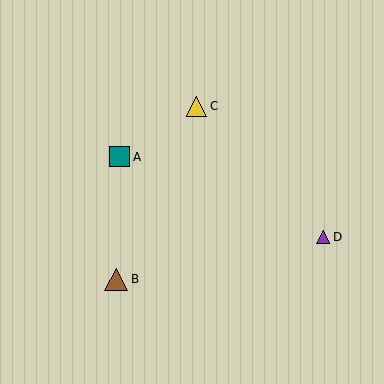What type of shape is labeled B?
Shape B is a brown triangle.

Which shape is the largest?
The brown triangle (labeled B) is the largest.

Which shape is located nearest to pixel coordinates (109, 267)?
The brown triangle (labeled B) at (116, 279) is nearest to that location.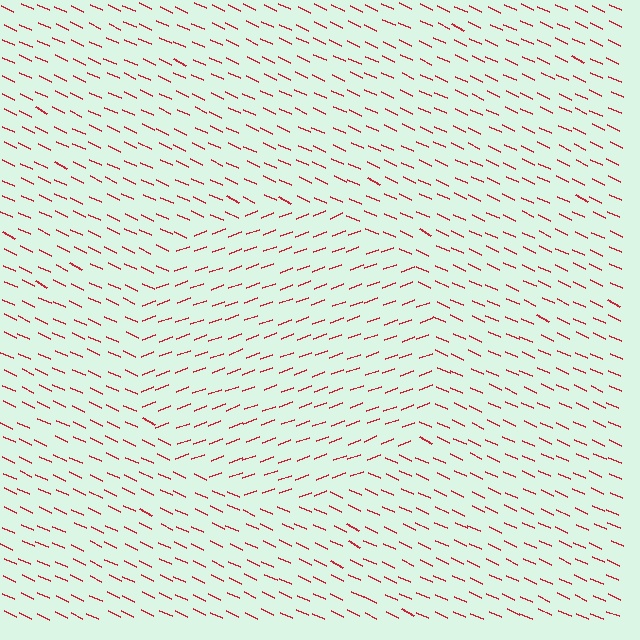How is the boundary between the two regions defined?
The boundary is defined purely by a change in line orientation (approximately 45 degrees difference). All lines are the same color and thickness.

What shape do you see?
I see a circle.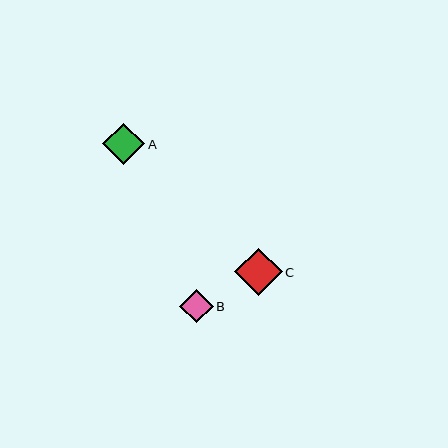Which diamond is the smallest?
Diamond B is the smallest with a size of approximately 33 pixels.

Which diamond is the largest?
Diamond C is the largest with a size of approximately 47 pixels.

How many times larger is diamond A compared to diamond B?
Diamond A is approximately 1.3 times the size of diamond B.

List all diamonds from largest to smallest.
From largest to smallest: C, A, B.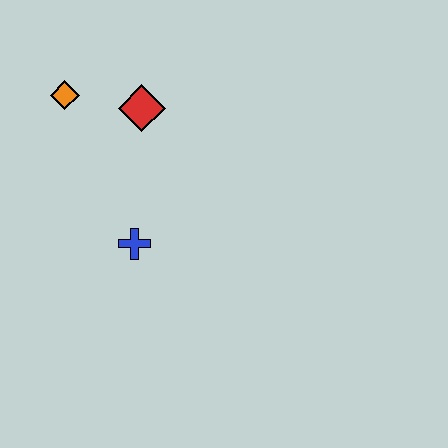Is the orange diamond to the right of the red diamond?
No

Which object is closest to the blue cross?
The red diamond is closest to the blue cross.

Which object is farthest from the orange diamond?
The blue cross is farthest from the orange diamond.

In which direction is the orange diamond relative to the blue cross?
The orange diamond is above the blue cross.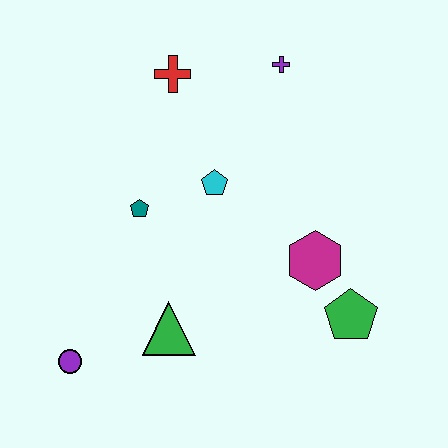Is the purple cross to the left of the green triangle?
No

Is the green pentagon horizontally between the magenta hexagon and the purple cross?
No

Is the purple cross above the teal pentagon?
Yes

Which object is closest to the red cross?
The purple cross is closest to the red cross.